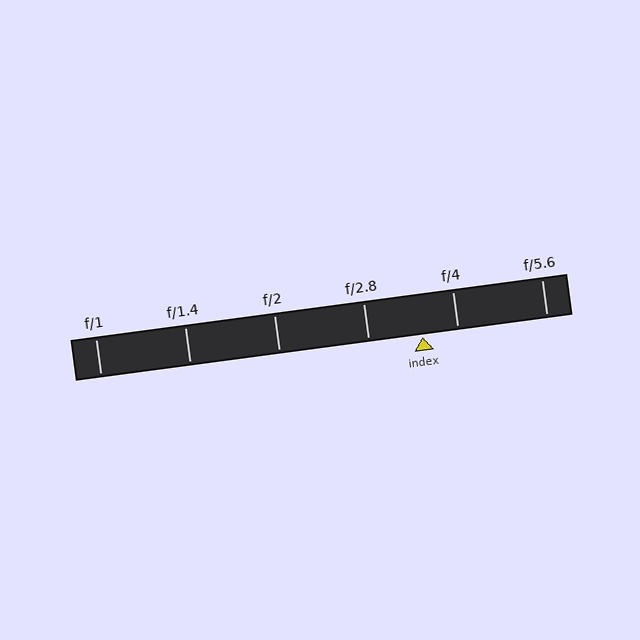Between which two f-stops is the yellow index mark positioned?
The index mark is between f/2.8 and f/4.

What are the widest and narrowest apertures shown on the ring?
The widest aperture shown is f/1 and the narrowest is f/5.6.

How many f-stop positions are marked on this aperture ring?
There are 6 f-stop positions marked.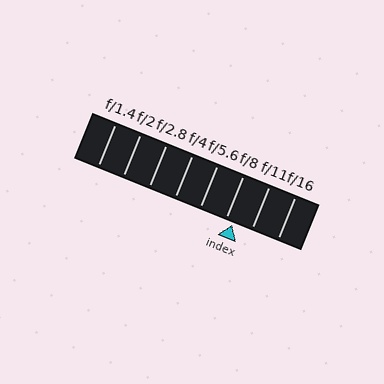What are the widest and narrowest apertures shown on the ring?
The widest aperture shown is f/1.4 and the narrowest is f/16.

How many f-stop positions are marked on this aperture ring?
There are 8 f-stop positions marked.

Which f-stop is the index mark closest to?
The index mark is closest to f/8.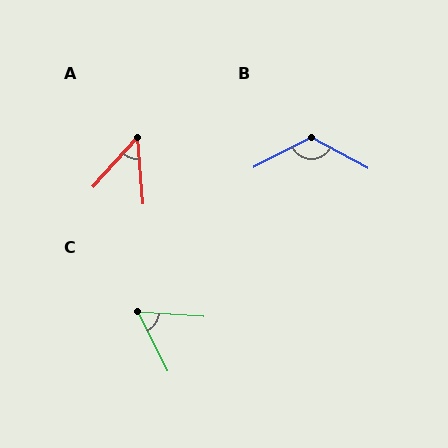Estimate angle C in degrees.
Approximately 59 degrees.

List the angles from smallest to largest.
A (46°), C (59°), B (125°).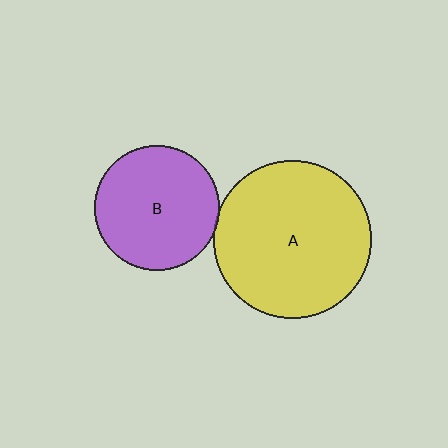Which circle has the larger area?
Circle A (yellow).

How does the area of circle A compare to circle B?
Approximately 1.6 times.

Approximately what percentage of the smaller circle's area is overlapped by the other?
Approximately 5%.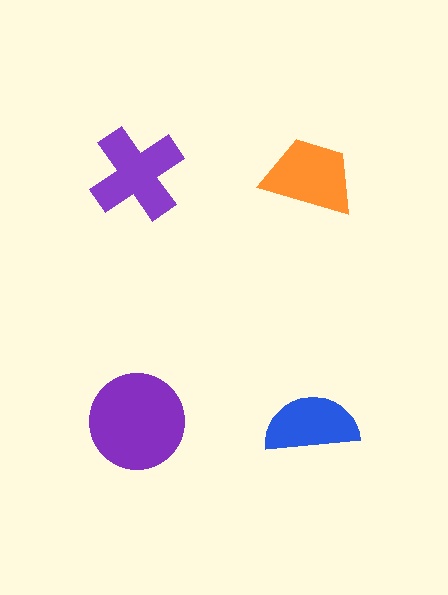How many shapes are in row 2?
2 shapes.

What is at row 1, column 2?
An orange trapezoid.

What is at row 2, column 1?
A purple circle.